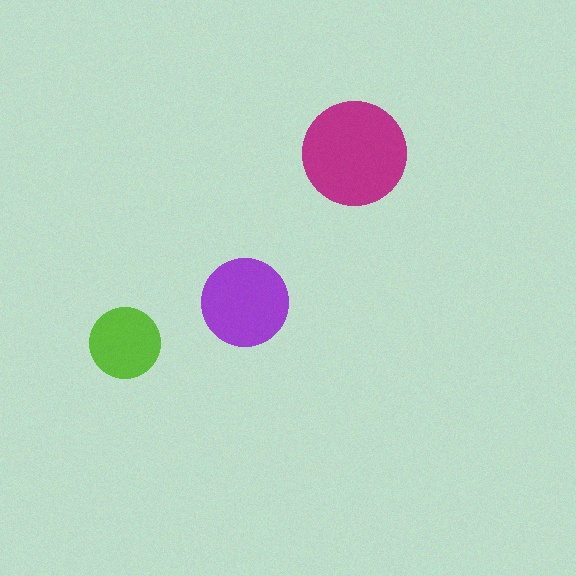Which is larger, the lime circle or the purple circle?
The purple one.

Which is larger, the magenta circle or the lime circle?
The magenta one.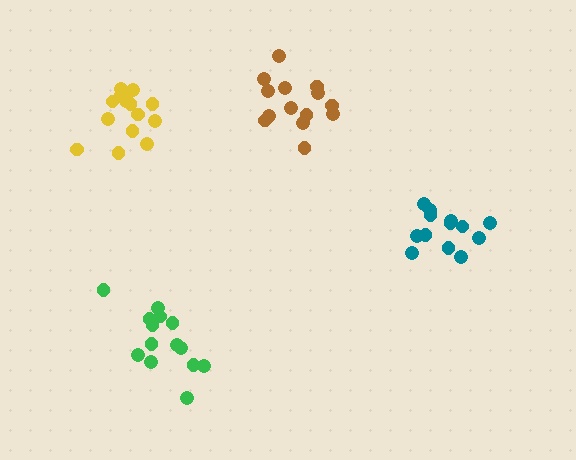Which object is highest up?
The brown cluster is topmost.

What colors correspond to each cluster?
The clusters are colored: green, yellow, brown, teal.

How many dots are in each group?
Group 1: 14 dots, Group 2: 14 dots, Group 3: 14 dots, Group 4: 13 dots (55 total).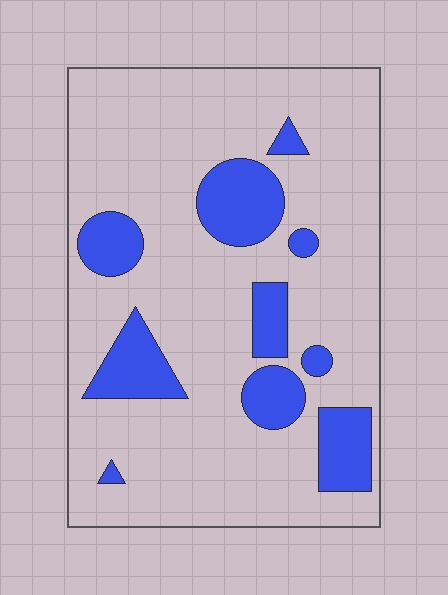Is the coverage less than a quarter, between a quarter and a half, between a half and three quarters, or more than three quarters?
Less than a quarter.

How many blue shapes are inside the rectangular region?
10.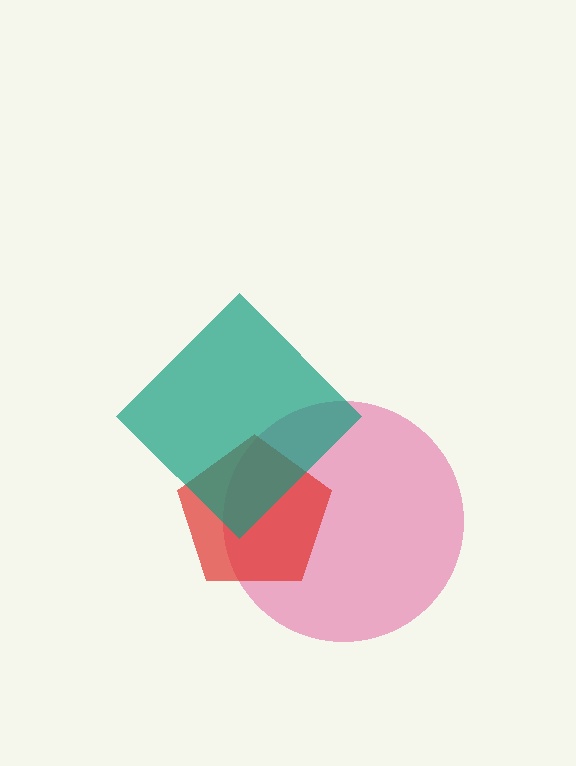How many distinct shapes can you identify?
There are 3 distinct shapes: a pink circle, a red pentagon, a teal diamond.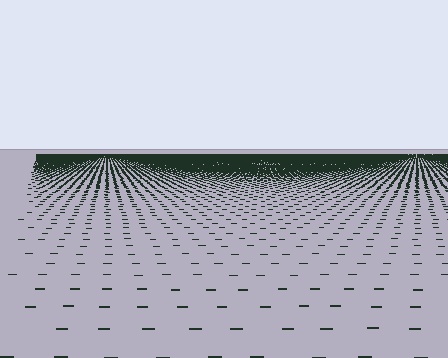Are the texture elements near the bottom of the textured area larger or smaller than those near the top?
Larger. Near the bottom, elements are closer to the viewer and appear at a bigger on-screen size.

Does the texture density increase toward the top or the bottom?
Density increases toward the top.